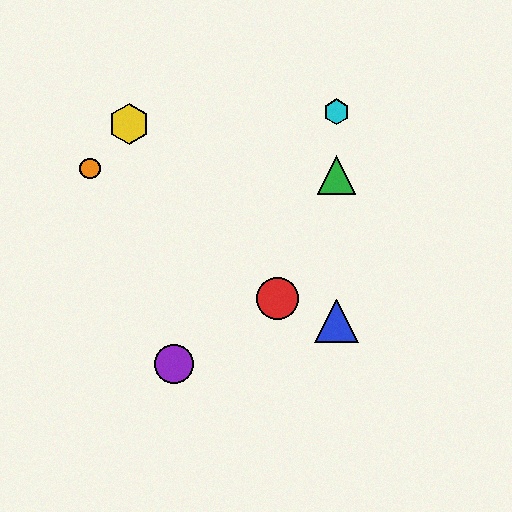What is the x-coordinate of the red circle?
The red circle is at x≈277.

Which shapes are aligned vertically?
The blue triangle, the green triangle, the cyan hexagon are aligned vertically.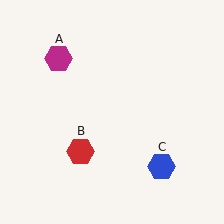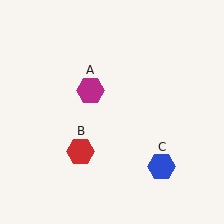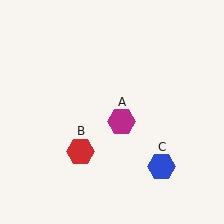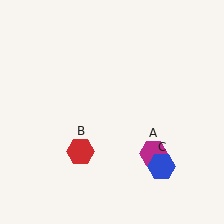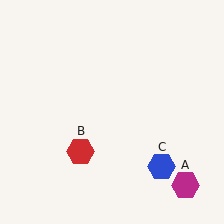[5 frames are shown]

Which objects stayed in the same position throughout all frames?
Red hexagon (object B) and blue hexagon (object C) remained stationary.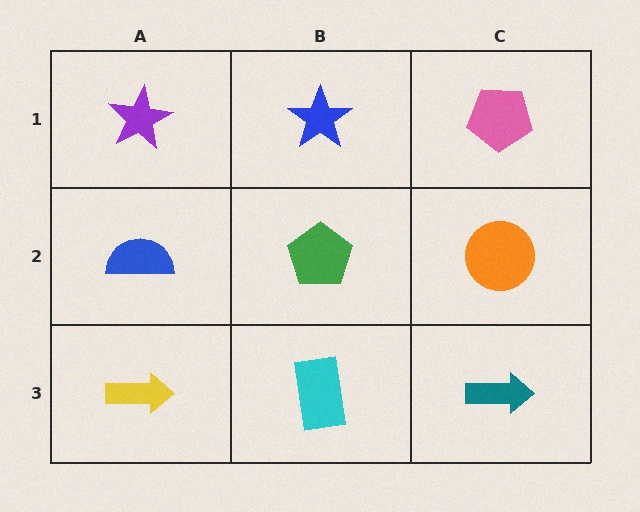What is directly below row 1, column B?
A green pentagon.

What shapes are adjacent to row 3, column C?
An orange circle (row 2, column C), a cyan rectangle (row 3, column B).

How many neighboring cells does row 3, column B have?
3.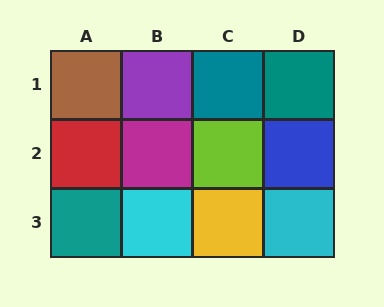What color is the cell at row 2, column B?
Magenta.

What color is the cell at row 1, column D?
Teal.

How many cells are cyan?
2 cells are cyan.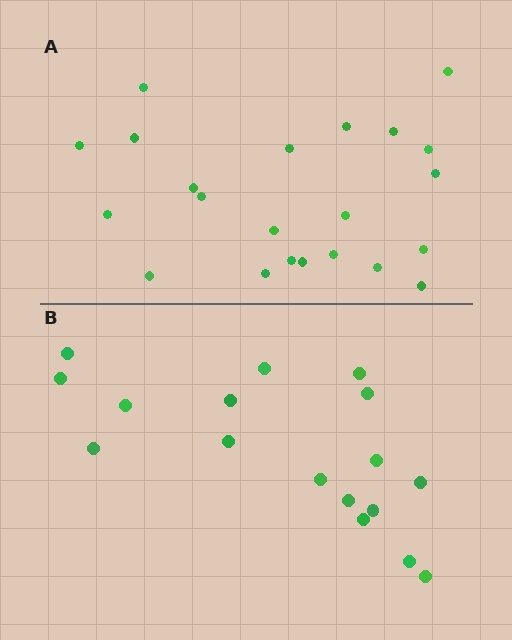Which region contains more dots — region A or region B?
Region A (the top region) has more dots.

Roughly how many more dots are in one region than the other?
Region A has about 5 more dots than region B.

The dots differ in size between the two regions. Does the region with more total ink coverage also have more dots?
No. Region B has more total ink coverage because its dots are larger, but region A actually contains more individual dots. Total area can be misleading — the number of items is what matters here.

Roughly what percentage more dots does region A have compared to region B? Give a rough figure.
About 30% more.